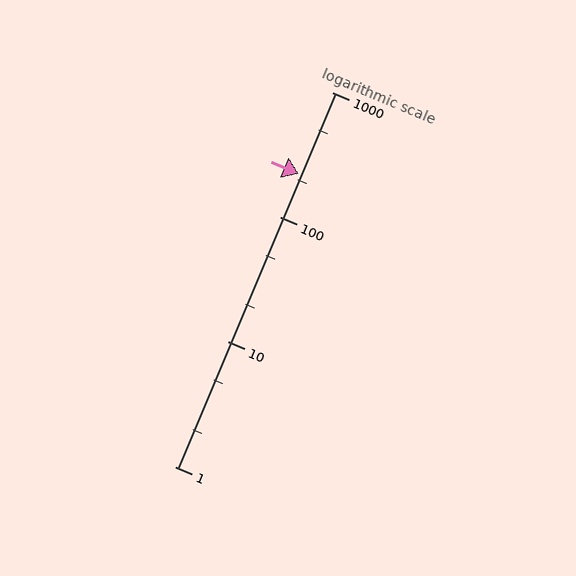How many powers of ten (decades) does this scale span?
The scale spans 3 decades, from 1 to 1000.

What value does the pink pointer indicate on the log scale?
The pointer indicates approximately 220.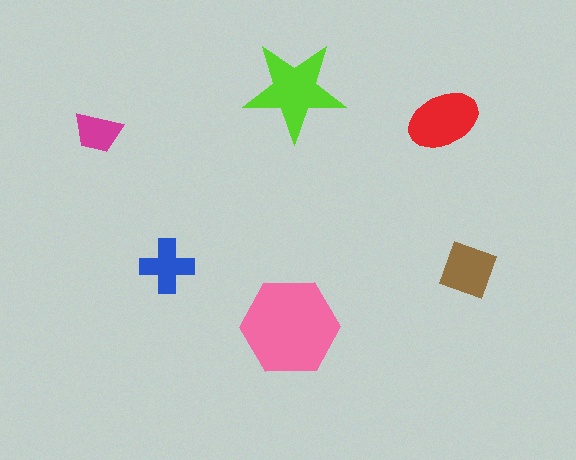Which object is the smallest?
The magenta trapezoid.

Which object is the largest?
The pink hexagon.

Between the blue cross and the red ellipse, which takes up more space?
The red ellipse.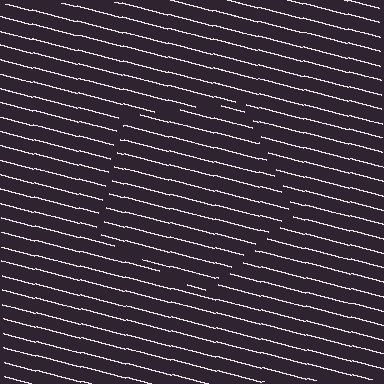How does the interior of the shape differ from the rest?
The interior of the shape contains the same grating, shifted by half a period — the contour is defined by the phase discontinuity where line-ends from the inner and outer gratings abut.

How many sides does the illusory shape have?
5 sides — the line-ends trace a pentagon.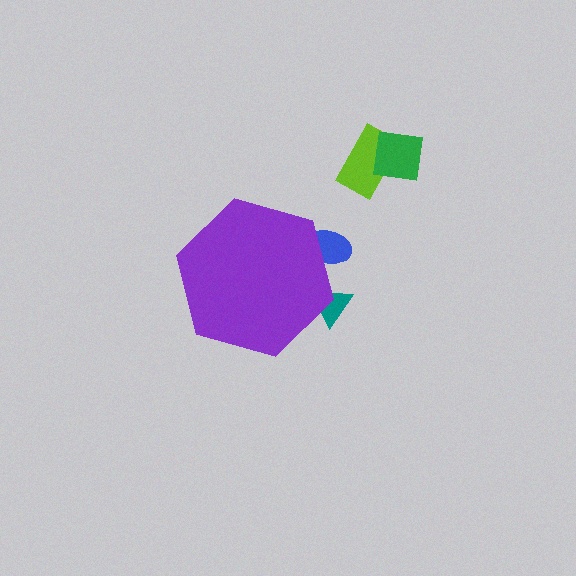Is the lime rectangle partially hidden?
No, the lime rectangle is fully visible.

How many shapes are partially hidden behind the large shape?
2 shapes are partially hidden.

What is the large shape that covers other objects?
A purple hexagon.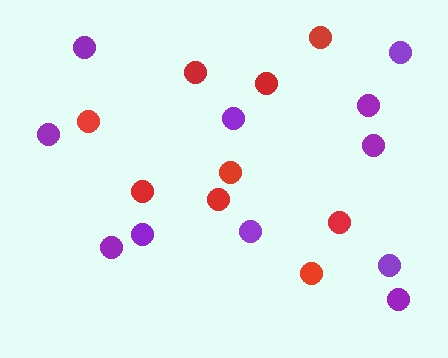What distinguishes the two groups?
There are 2 groups: one group of red circles (9) and one group of purple circles (11).